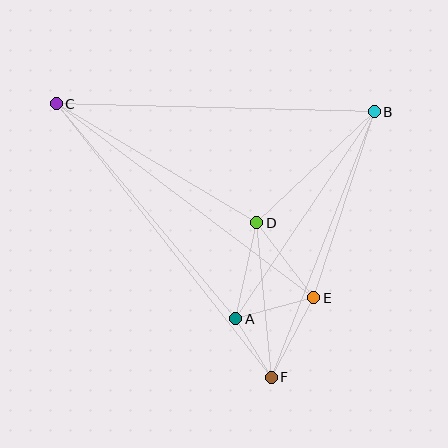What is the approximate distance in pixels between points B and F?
The distance between B and F is approximately 284 pixels.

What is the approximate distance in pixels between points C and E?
The distance between C and E is approximately 322 pixels.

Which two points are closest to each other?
Points A and F are closest to each other.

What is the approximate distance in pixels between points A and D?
The distance between A and D is approximately 98 pixels.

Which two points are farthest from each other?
Points C and F are farthest from each other.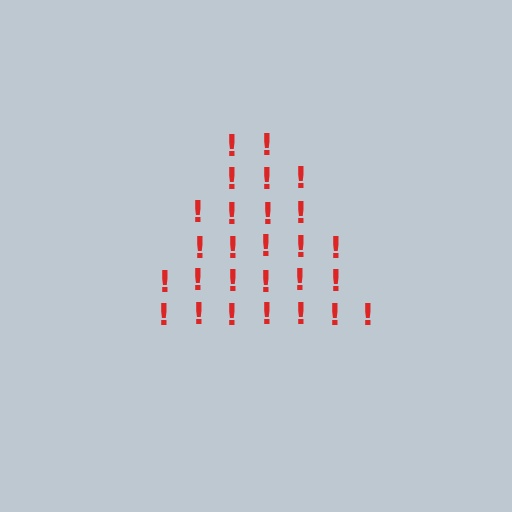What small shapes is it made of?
It is made of small exclamation marks.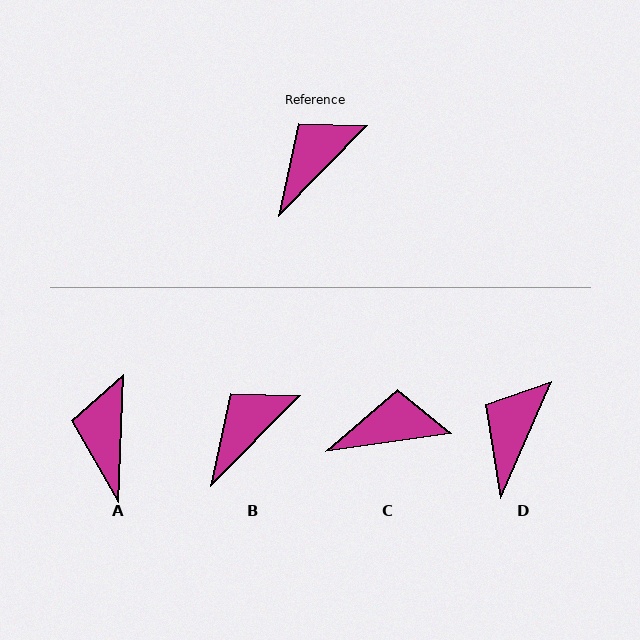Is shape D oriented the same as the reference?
No, it is off by about 21 degrees.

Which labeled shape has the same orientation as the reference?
B.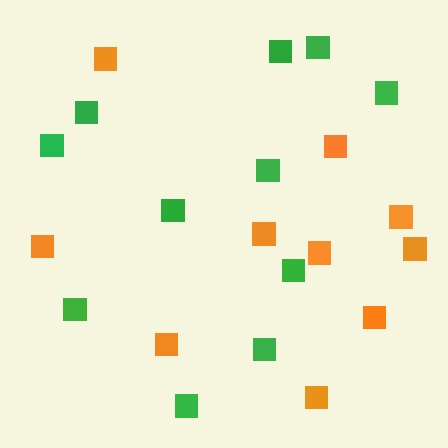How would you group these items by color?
There are 2 groups: one group of orange squares (10) and one group of green squares (11).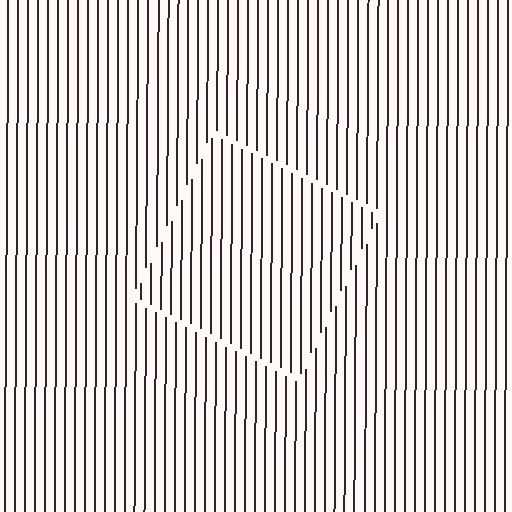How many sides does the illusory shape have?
4 sides — the line-ends trace a square.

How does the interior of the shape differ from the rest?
The interior of the shape contains the same grating, shifted by half a period — the contour is defined by the phase discontinuity where line-ends from the inner and outer gratings abut.